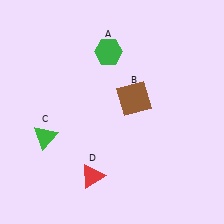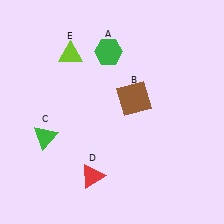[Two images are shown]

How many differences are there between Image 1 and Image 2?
There is 1 difference between the two images.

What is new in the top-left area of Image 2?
A lime triangle (E) was added in the top-left area of Image 2.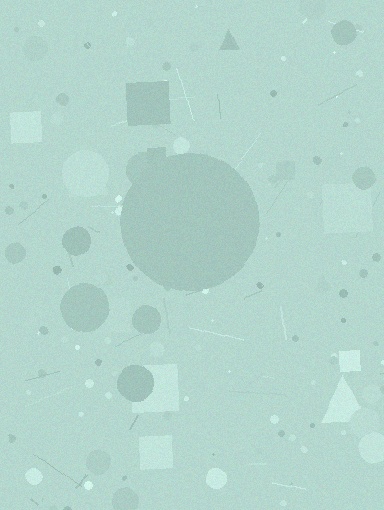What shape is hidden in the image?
A circle is hidden in the image.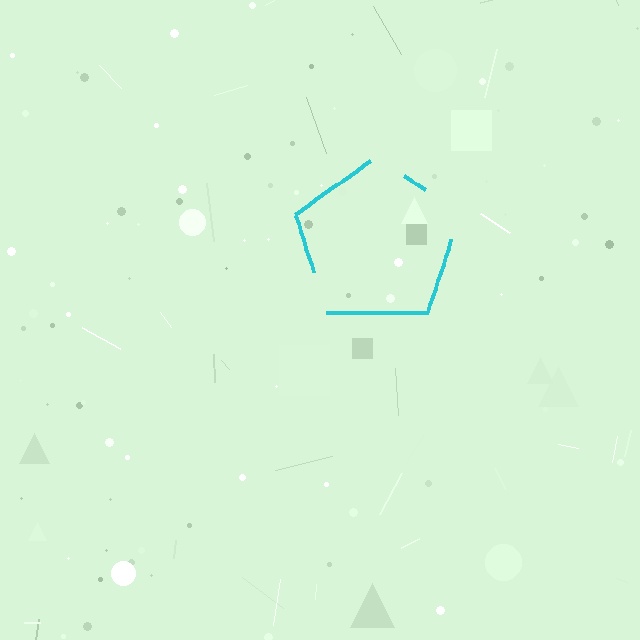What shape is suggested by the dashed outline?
The dashed outline suggests a pentagon.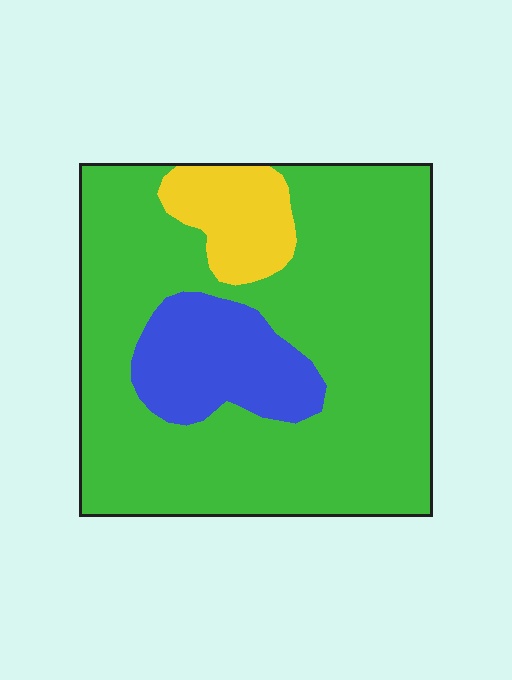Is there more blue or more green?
Green.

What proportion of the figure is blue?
Blue covers roughly 15% of the figure.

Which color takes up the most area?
Green, at roughly 75%.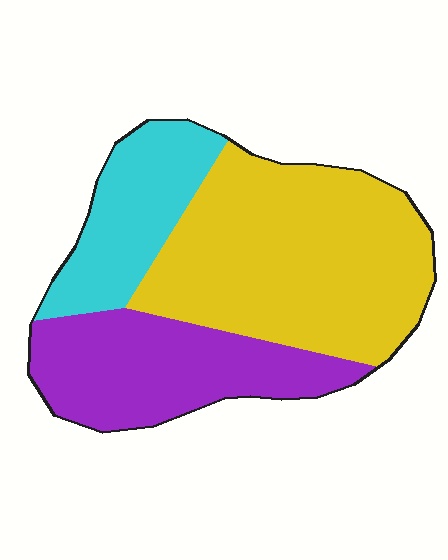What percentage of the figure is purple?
Purple covers about 30% of the figure.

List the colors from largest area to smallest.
From largest to smallest: yellow, purple, cyan.